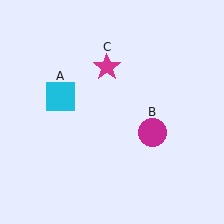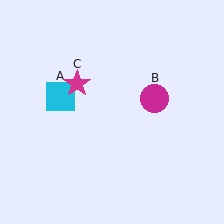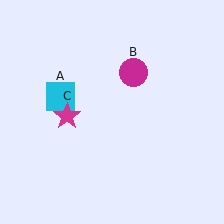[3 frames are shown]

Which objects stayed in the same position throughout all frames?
Cyan square (object A) remained stationary.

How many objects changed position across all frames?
2 objects changed position: magenta circle (object B), magenta star (object C).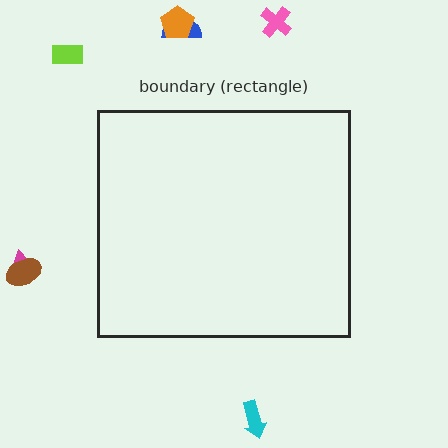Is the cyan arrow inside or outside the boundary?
Outside.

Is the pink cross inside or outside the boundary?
Outside.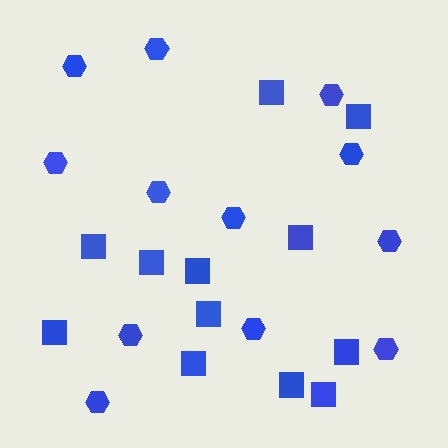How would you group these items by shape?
There are 2 groups: one group of hexagons (12) and one group of squares (12).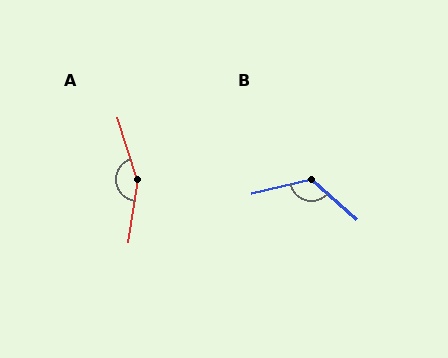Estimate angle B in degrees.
Approximately 125 degrees.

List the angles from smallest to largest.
B (125°), A (154°).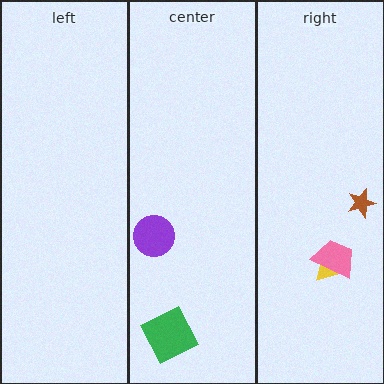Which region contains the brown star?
The right region.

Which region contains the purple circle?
The center region.